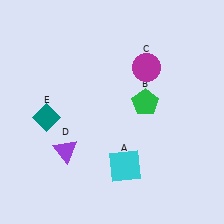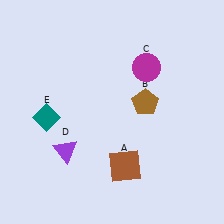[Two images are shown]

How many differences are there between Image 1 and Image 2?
There are 2 differences between the two images.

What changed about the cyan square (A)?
In Image 1, A is cyan. In Image 2, it changed to brown.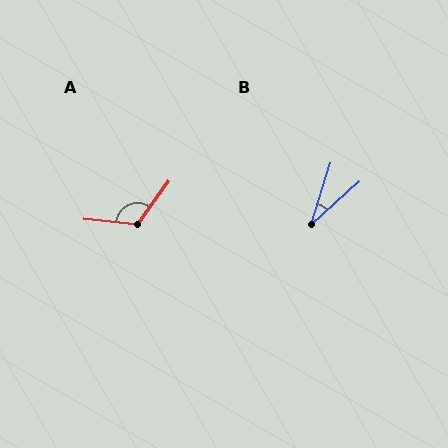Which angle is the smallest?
B, at approximately 31 degrees.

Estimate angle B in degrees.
Approximately 31 degrees.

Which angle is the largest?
A, at approximately 120 degrees.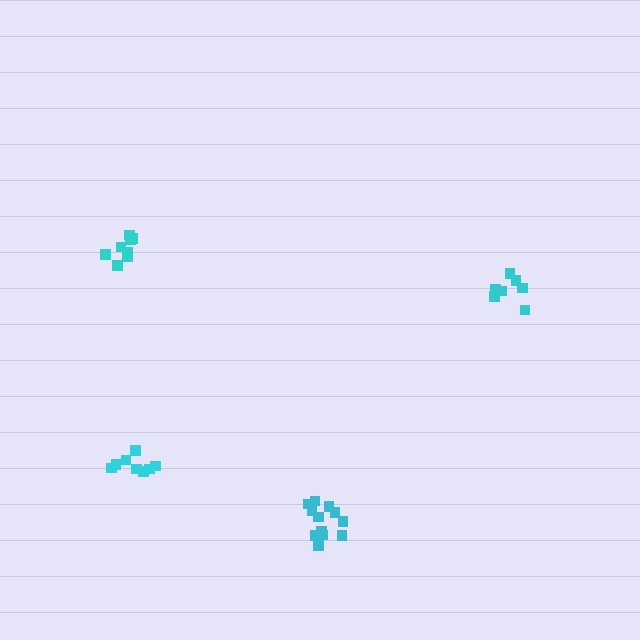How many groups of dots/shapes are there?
There are 4 groups.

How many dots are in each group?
Group 1: 8 dots, Group 2: 12 dots, Group 3: 8 dots, Group 4: 7 dots (35 total).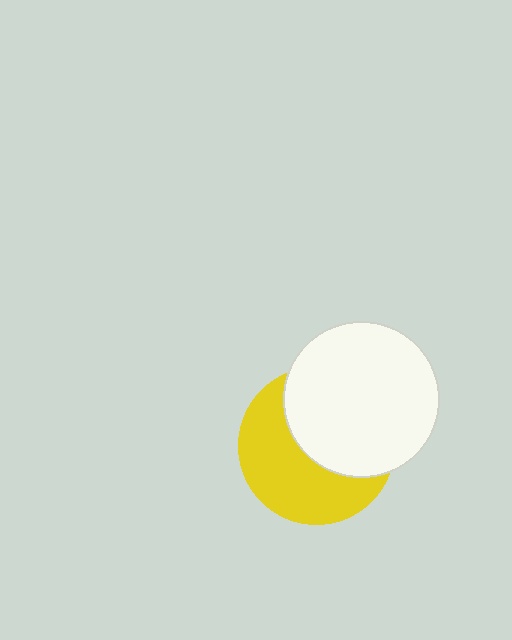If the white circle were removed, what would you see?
You would see the complete yellow circle.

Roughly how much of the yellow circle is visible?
About half of it is visible (roughly 51%).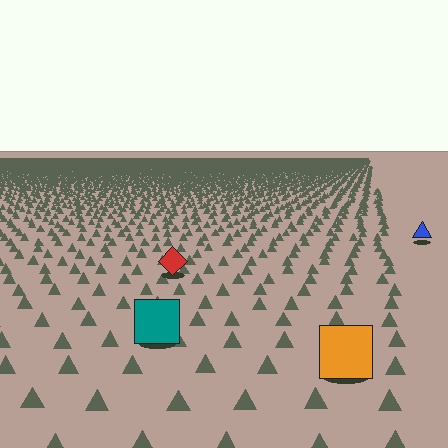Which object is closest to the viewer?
The orange square is closest. The texture marks near it are larger and more spread out.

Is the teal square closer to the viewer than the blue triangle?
Yes. The teal square is closer — you can tell from the texture gradient: the ground texture is coarser near it.